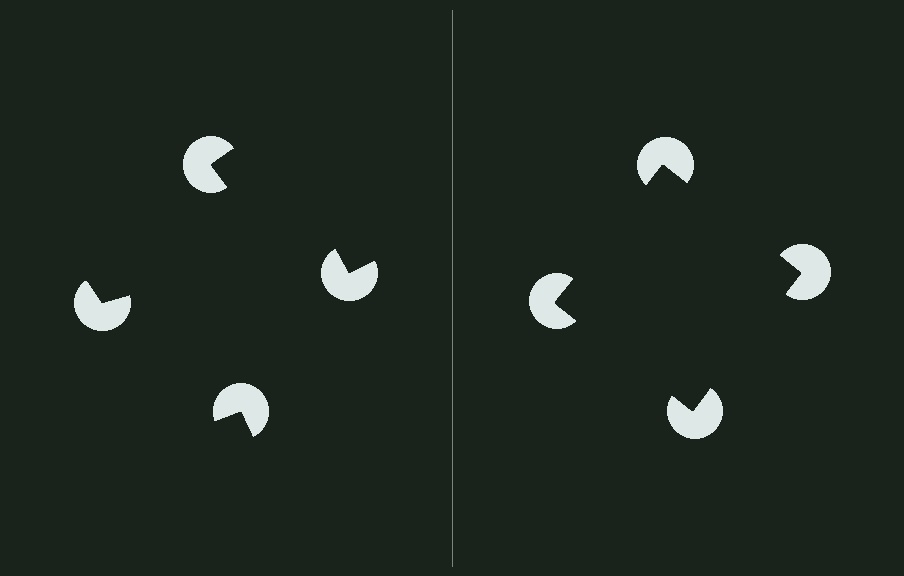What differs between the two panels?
The pac-man discs are positioned identically on both sides; only the wedge orientations differ. On the right they align to a square; on the left they are misaligned.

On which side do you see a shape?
An illusory square appears on the right side. On the left side the wedge cuts are rotated, so no coherent shape forms.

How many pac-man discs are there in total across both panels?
8 — 4 on each side.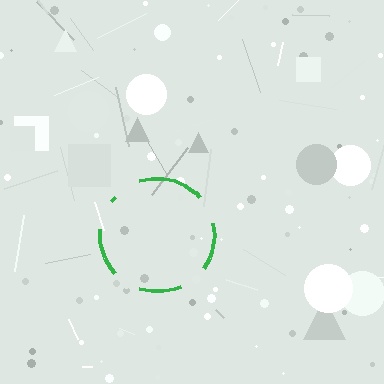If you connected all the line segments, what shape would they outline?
They would outline a circle.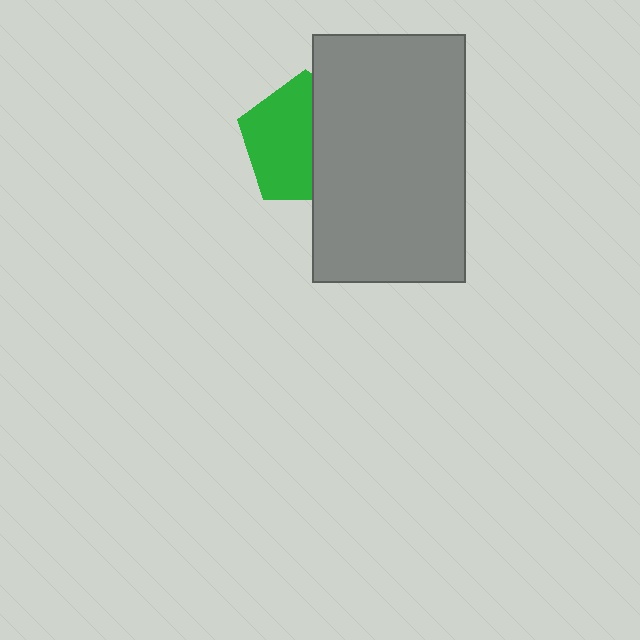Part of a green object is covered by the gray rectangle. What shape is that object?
It is a pentagon.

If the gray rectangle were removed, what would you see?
You would see the complete green pentagon.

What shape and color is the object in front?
The object in front is a gray rectangle.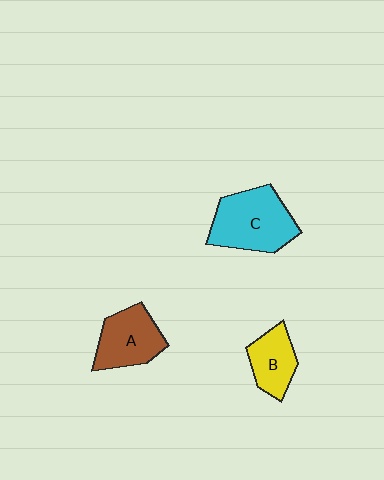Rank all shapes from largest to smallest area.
From largest to smallest: C (cyan), A (brown), B (yellow).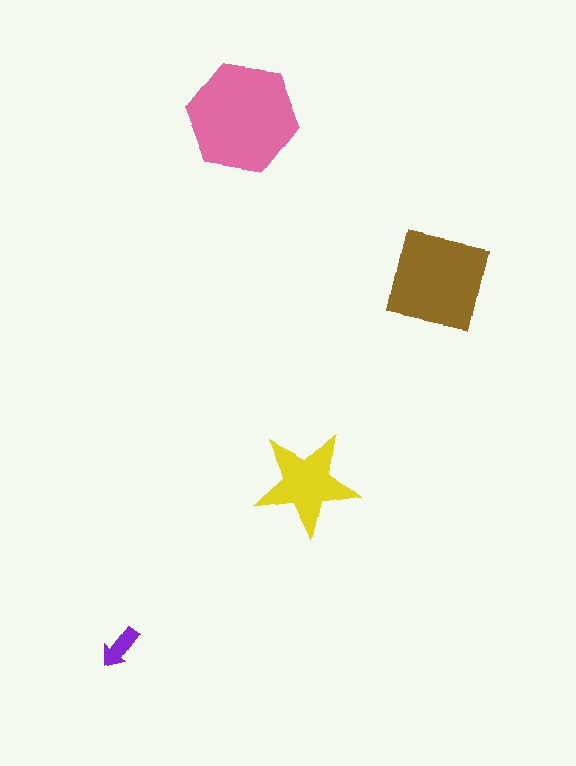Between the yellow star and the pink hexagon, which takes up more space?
The pink hexagon.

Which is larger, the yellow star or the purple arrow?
The yellow star.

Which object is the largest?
The pink hexagon.